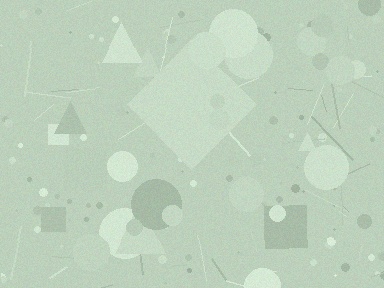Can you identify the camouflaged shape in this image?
The camouflaged shape is a diamond.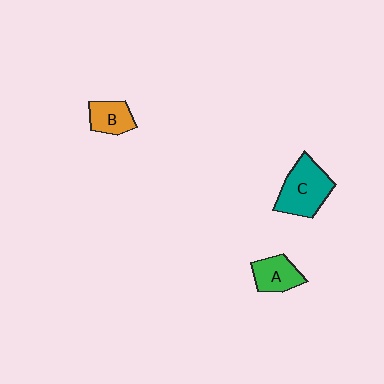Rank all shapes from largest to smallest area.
From largest to smallest: C (teal), A (green), B (orange).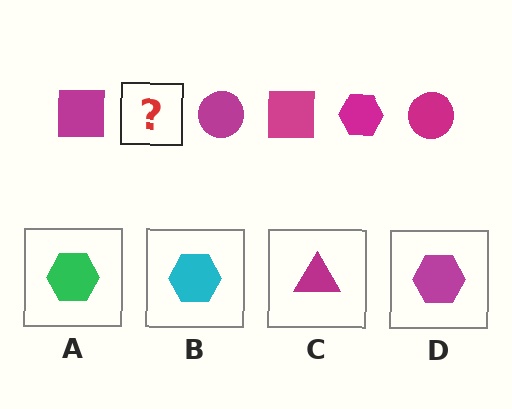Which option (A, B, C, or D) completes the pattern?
D.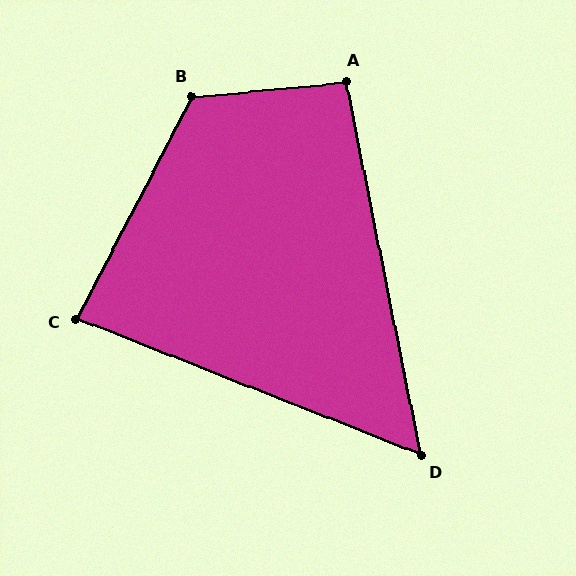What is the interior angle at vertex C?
Approximately 84 degrees (acute).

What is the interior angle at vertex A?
Approximately 96 degrees (obtuse).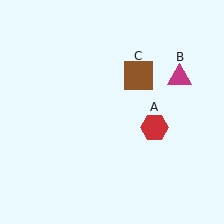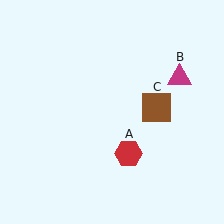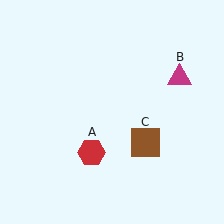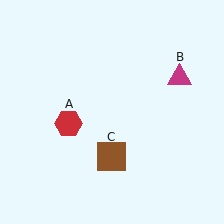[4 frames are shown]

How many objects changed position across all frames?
2 objects changed position: red hexagon (object A), brown square (object C).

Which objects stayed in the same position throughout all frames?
Magenta triangle (object B) remained stationary.